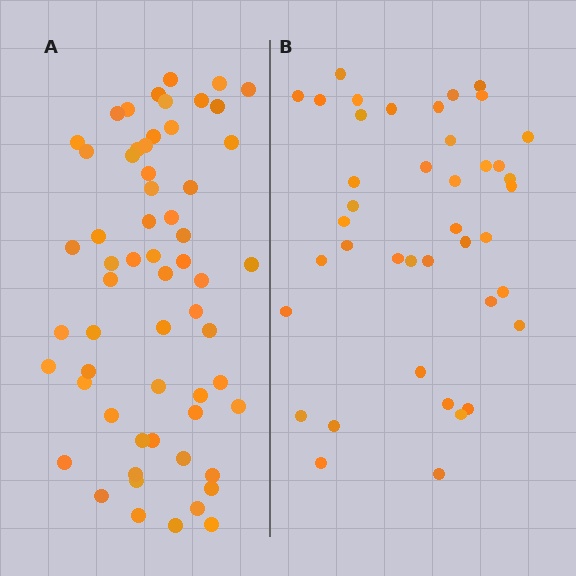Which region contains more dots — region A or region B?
Region A (the left region) has more dots.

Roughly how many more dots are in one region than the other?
Region A has approximately 20 more dots than region B.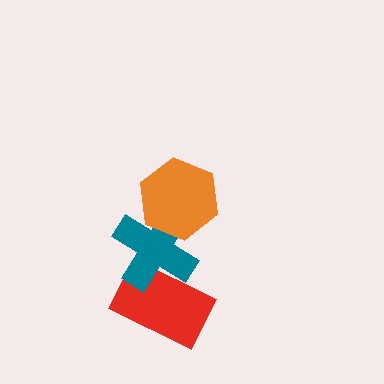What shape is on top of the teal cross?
The orange hexagon is on top of the teal cross.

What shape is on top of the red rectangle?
The teal cross is on top of the red rectangle.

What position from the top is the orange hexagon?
The orange hexagon is 1st from the top.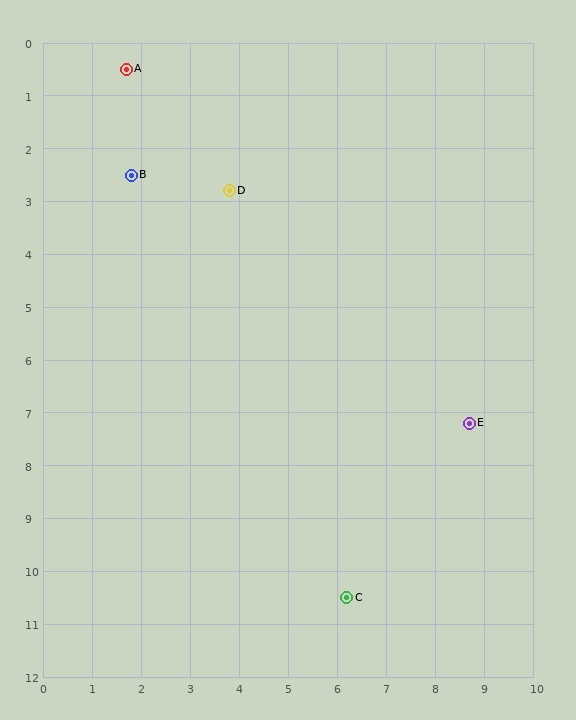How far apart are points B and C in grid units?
Points B and C are about 9.1 grid units apart.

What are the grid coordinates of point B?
Point B is at approximately (1.8, 2.5).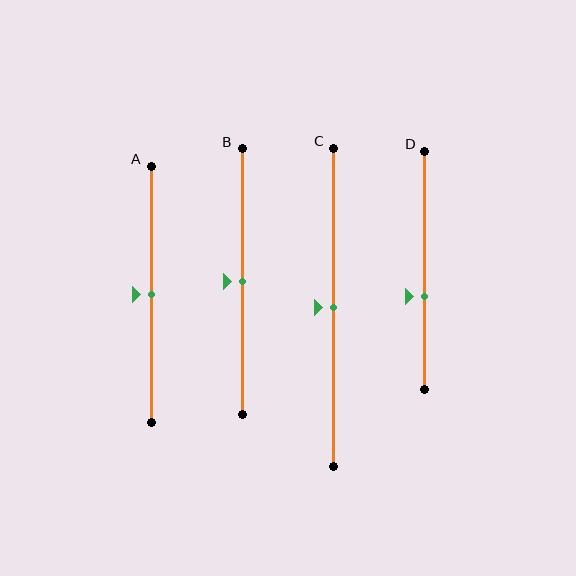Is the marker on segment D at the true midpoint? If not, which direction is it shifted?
No, the marker on segment D is shifted downward by about 11% of the segment length.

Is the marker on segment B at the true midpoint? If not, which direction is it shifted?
Yes, the marker on segment B is at the true midpoint.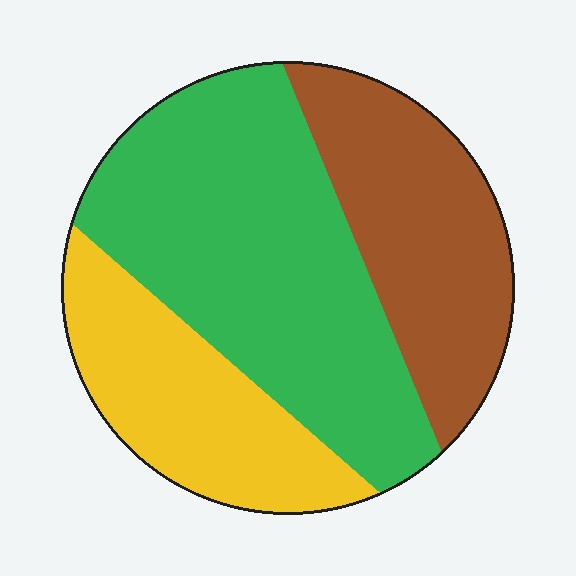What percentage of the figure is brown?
Brown takes up about one quarter (1/4) of the figure.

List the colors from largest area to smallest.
From largest to smallest: green, brown, yellow.